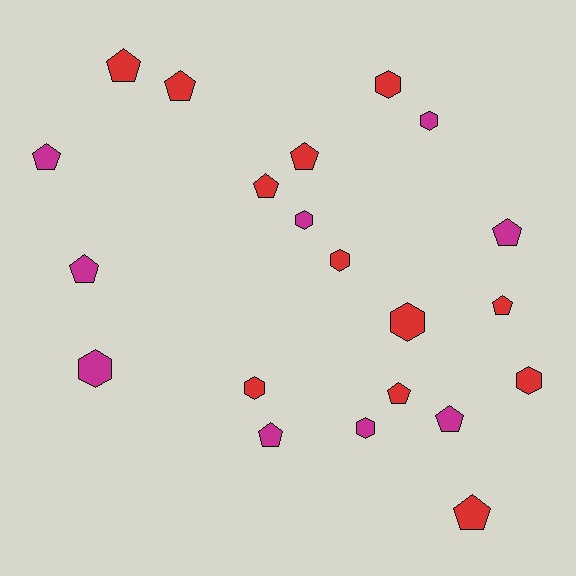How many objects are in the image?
There are 21 objects.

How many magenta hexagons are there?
There are 4 magenta hexagons.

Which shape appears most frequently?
Pentagon, with 12 objects.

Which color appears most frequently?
Red, with 12 objects.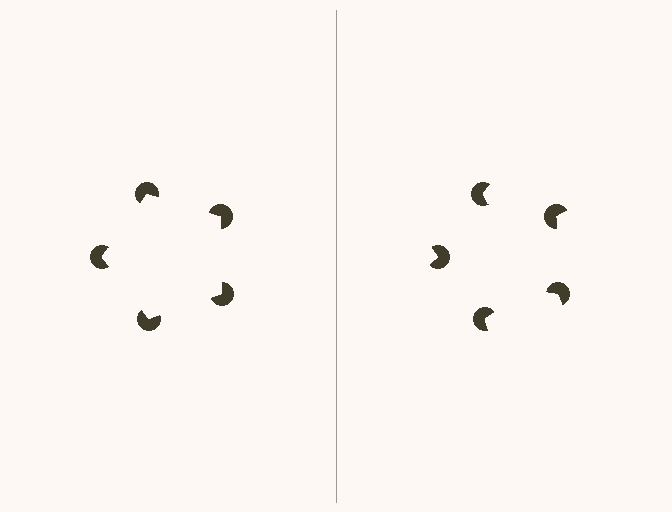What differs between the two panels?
The pac-man discs are positioned identically on both sides; only the wedge orientations differ. On the left they align to a pentagon; on the right they are misaligned.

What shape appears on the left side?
An illusory pentagon.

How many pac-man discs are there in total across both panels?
10 — 5 on each side.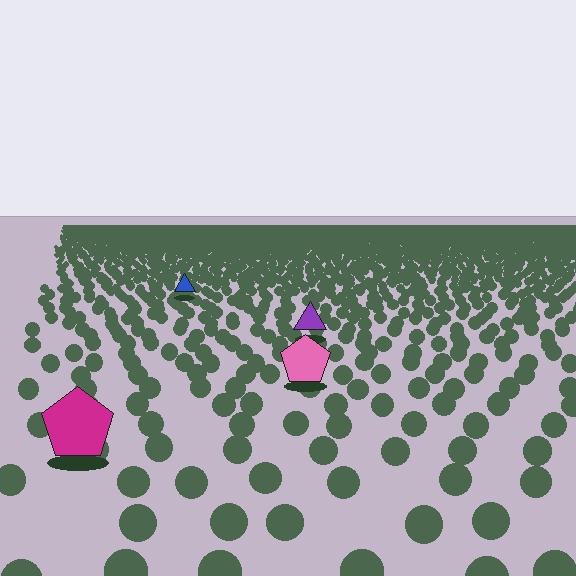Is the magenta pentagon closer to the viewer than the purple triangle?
Yes. The magenta pentagon is closer — you can tell from the texture gradient: the ground texture is coarser near it.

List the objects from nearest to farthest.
From nearest to farthest: the magenta pentagon, the pink pentagon, the purple triangle, the blue triangle.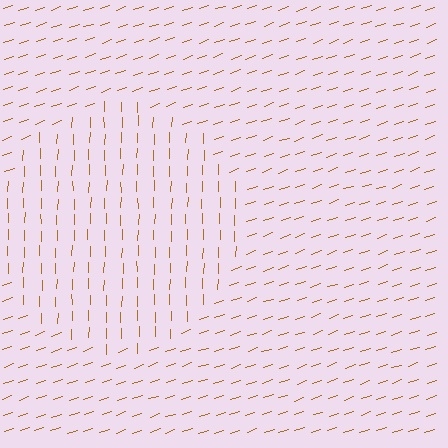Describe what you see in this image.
The image is filled with small brown line segments. A circle region in the image has lines oriented differently from the surrounding lines, creating a visible texture boundary.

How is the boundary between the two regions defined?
The boundary is defined purely by a change in line orientation (approximately 70 degrees difference). All lines are the same color and thickness.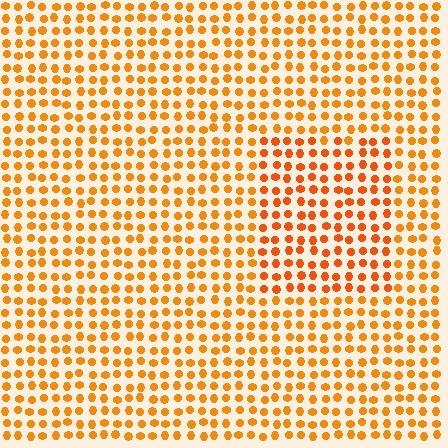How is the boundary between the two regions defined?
The boundary is defined purely by a slight shift in hue (about 16 degrees). Spacing, size, and orientation are identical on both sides.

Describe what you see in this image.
The image is filled with small orange elements in a uniform arrangement. A rectangle-shaped region is visible where the elements are tinted to a slightly different hue, forming a subtle color boundary.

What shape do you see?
I see a rectangle.